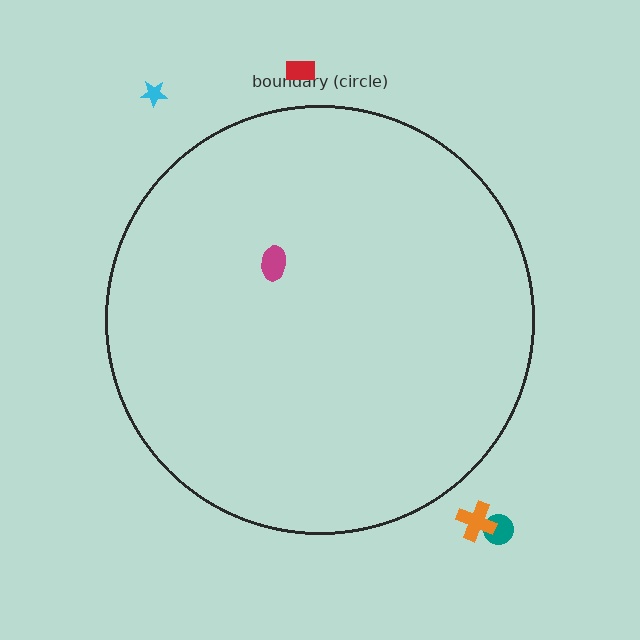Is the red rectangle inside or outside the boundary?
Outside.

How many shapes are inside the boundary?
1 inside, 4 outside.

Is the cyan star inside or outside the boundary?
Outside.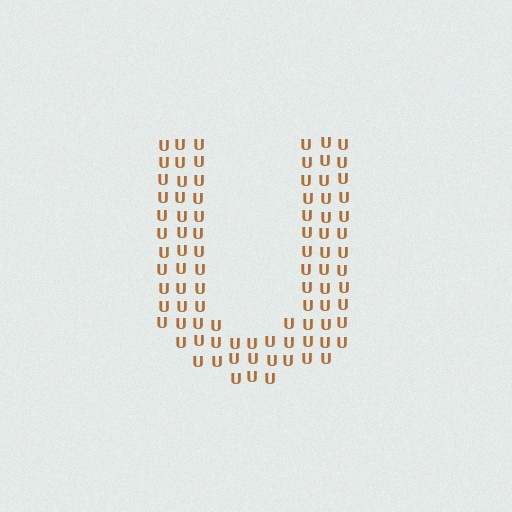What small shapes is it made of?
It is made of small letter U's.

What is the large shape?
The large shape is the letter U.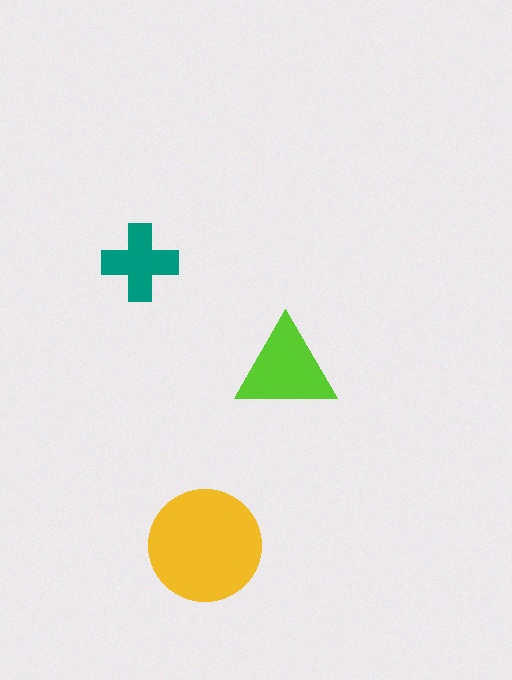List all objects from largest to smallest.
The yellow circle, the lime triangle, the teal cross.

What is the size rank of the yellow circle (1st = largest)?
1st.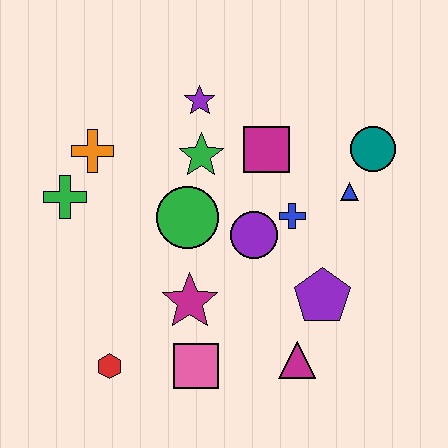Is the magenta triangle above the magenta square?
No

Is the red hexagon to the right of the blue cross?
No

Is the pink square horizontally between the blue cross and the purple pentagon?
No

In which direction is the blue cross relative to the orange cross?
The blue cross is to the right of the orange cross.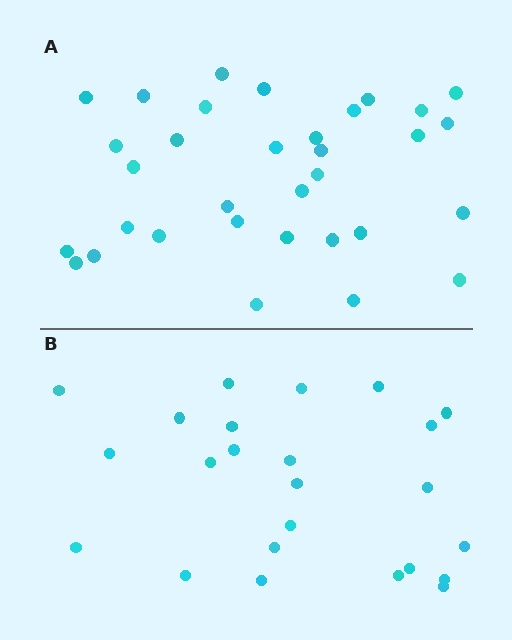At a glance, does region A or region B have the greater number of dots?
Region A (the top region) has more dots.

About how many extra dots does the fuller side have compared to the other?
Region A has roughly 8 or so more dots than region B.